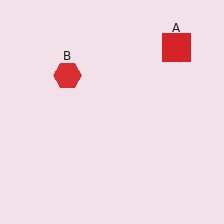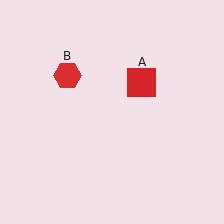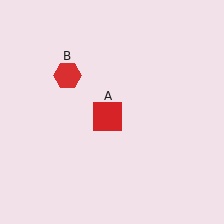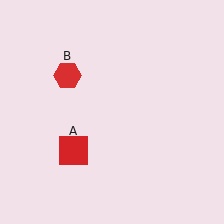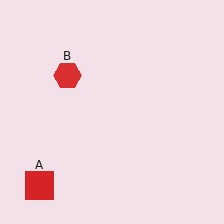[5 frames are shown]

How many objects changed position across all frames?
1 object changed position: red square (object A).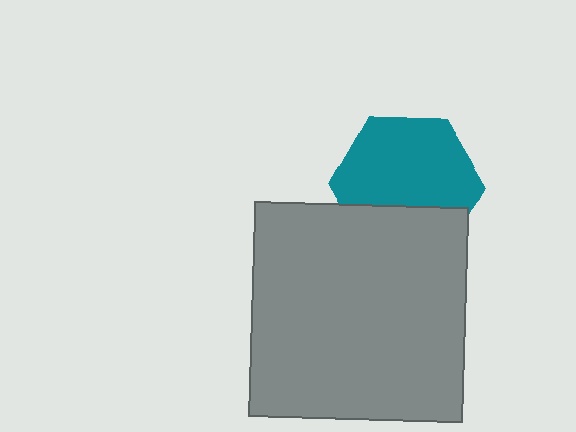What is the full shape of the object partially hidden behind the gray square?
The partially hidden object is a teal hexagon.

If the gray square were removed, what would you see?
You would see the complete teal hexagon.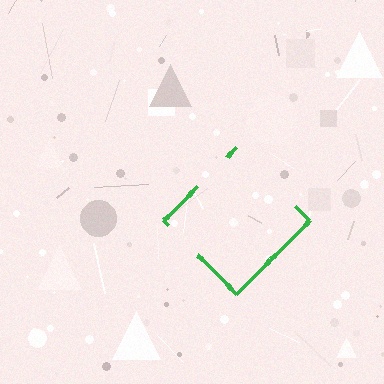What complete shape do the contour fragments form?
The contour fragments form a diamond.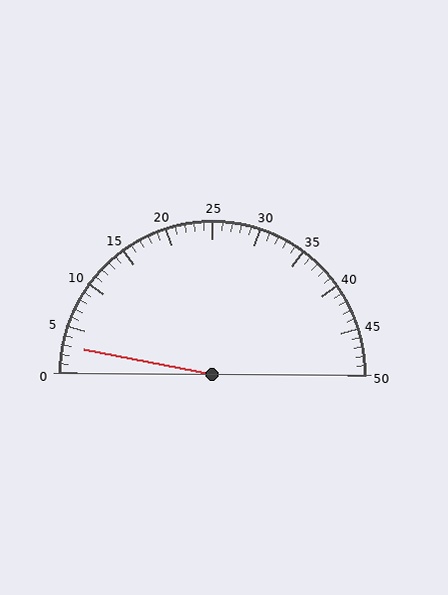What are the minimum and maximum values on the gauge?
The gauge ranges from 0 to 50.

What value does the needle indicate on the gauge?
The needle indicates approximately 3.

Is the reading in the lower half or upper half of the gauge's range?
The reading is in the lower half of the range (0 to 50).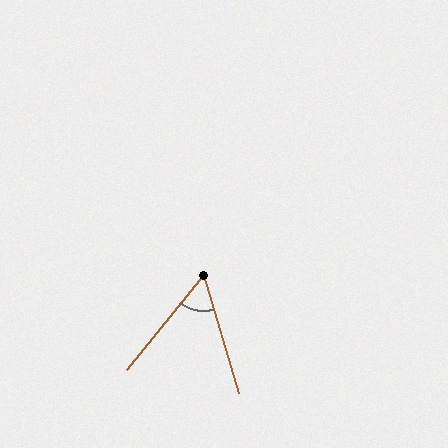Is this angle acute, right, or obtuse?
It is acute.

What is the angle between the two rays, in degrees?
Approximately 55 degrees.